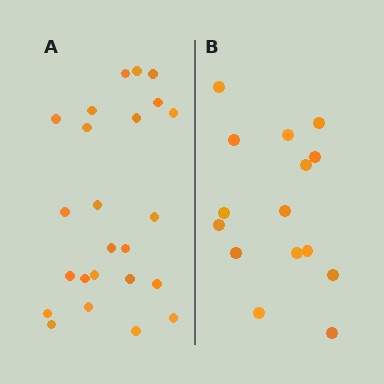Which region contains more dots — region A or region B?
Region A (the left region) has more dots.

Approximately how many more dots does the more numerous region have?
Region A has roughly 8 or so more dots than region B.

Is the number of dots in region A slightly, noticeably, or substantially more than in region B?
Region A has substantially more. The ratio is roughly 1.6 to 1.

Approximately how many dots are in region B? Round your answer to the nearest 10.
About 20 dots. (The exact count is 15, which rounds to 20.)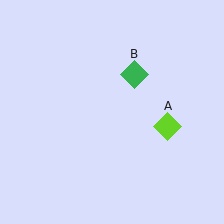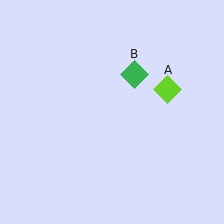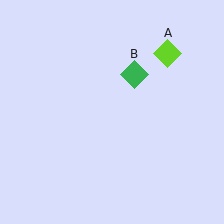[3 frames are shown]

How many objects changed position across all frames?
1 object changed position: lime diamond (object A).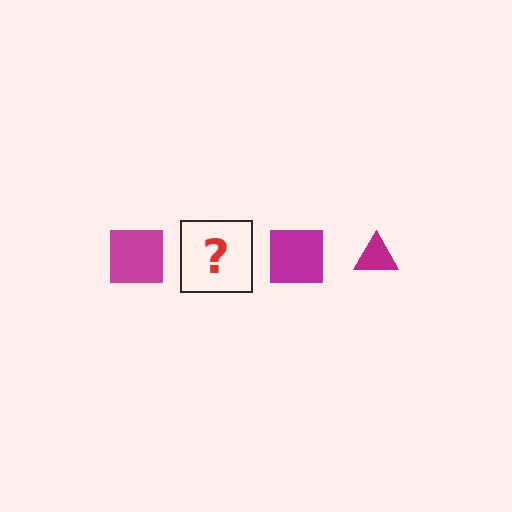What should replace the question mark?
The question mark should be replaced with a magenta triangle.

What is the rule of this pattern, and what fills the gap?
The rule is that the pattern cycles through square, triangle shapes in magenta. The gap should be filled with a magenta triangle.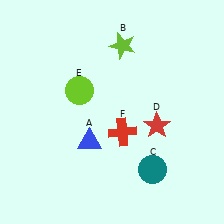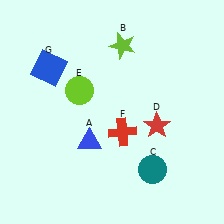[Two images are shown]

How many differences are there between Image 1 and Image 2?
There is 1 difference between the two images.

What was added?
A blue square (G) was added in Image 2.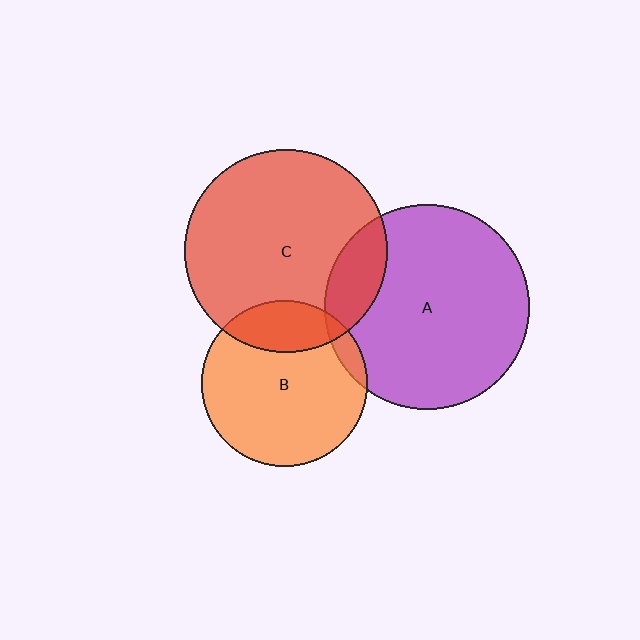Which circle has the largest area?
Circle A (purple).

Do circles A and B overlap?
Yes.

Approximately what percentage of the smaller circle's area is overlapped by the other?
Approximately 5%.